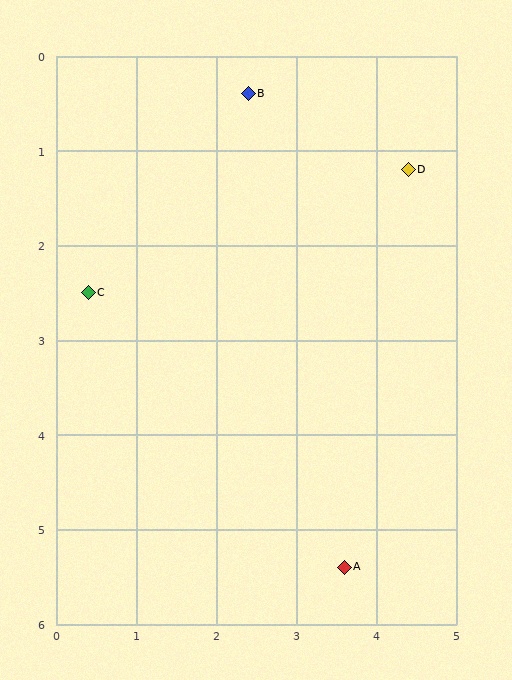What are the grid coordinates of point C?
Point C is at approximately (0.4, 2.5).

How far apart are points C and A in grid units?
Points C and A are about 4.3 grid units apart.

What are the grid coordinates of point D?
Point D is at approximately (4.4, 1.2).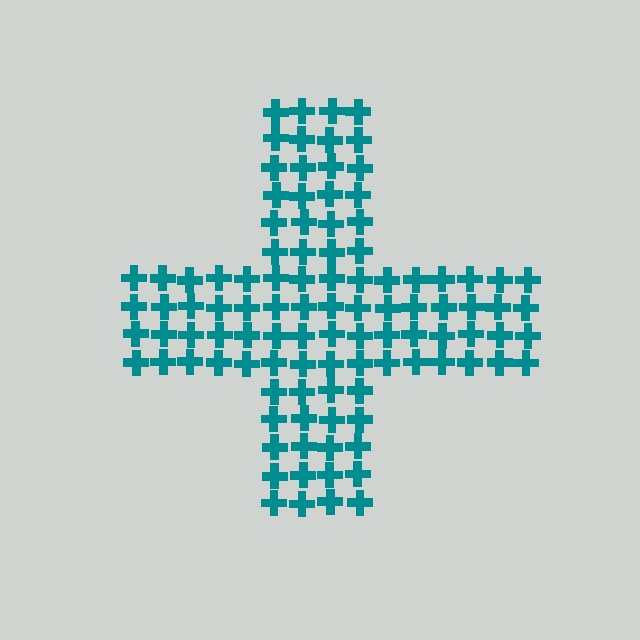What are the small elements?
The small elements are crosses.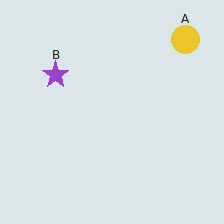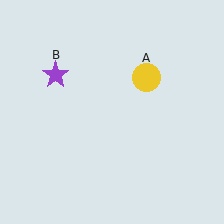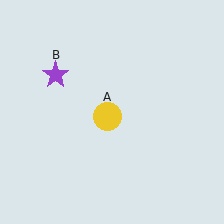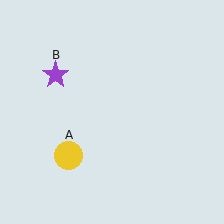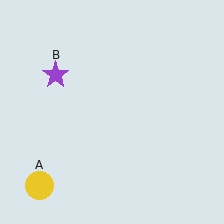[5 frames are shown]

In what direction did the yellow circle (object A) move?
The yellow circle (object A) moved down and to the left.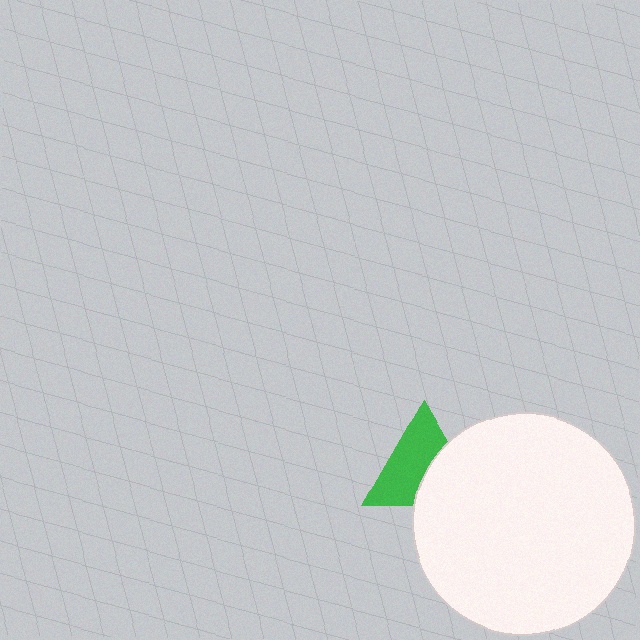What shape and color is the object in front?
The object in front is a white circle.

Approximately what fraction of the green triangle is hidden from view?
Roughly 40% of the green triangle is hidden behind the white circle.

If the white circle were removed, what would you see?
You would see the complete green triangle.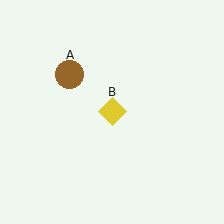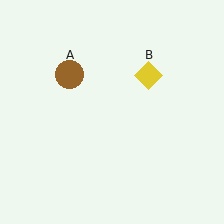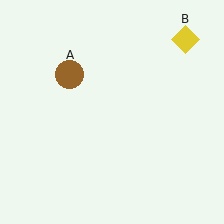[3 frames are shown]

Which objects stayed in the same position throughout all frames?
Brown circle (object A) remained stationary.